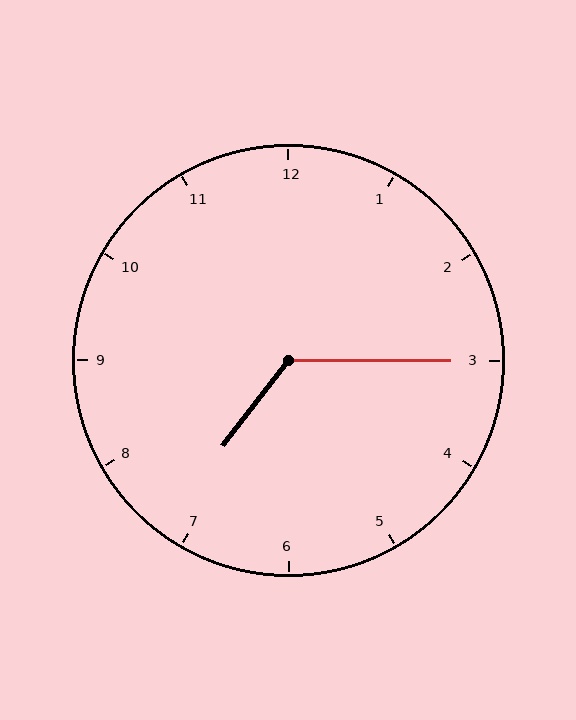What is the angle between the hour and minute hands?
Approximately 128 degrees.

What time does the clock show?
7:15.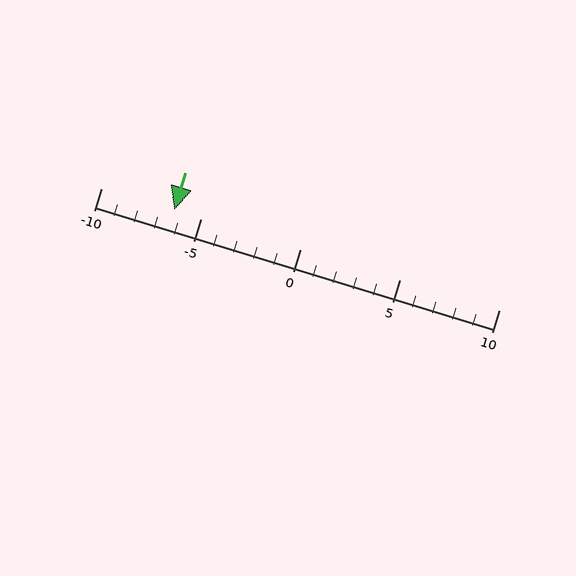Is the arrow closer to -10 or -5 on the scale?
The arrow is closer to -5.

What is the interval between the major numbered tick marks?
The major tick marks are spaced 5 units apart.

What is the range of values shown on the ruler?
The ruler shows values from -10 to 10.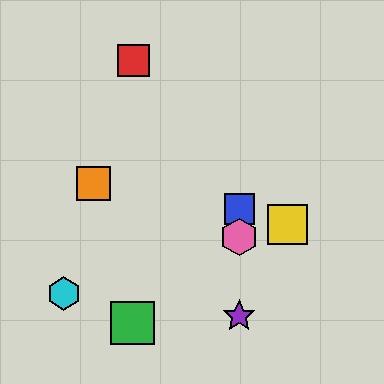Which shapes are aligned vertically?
The blue square, the purple star, the pink hexagon are aligned vertically.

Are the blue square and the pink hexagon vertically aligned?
Yes, both are at x≈239.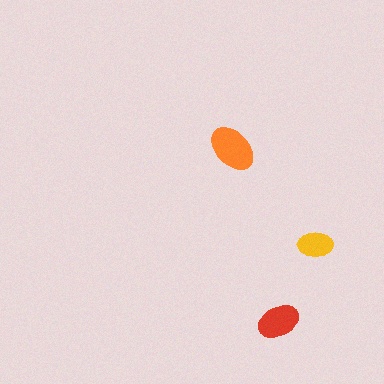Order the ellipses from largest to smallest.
the orange one, the red one, the yellow one.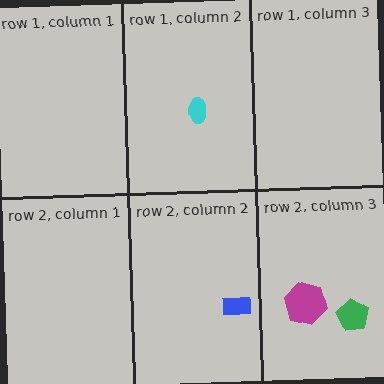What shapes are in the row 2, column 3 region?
The green pentagon, the magenta hexagon.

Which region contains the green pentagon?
The row 2, column 3 region.